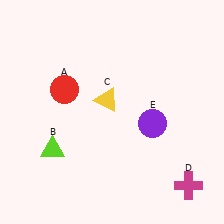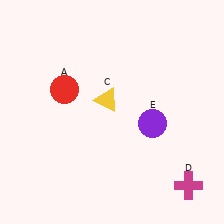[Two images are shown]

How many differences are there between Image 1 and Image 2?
There is 1 difference between the two images.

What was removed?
The lime triangle (B) was removed in Image 2.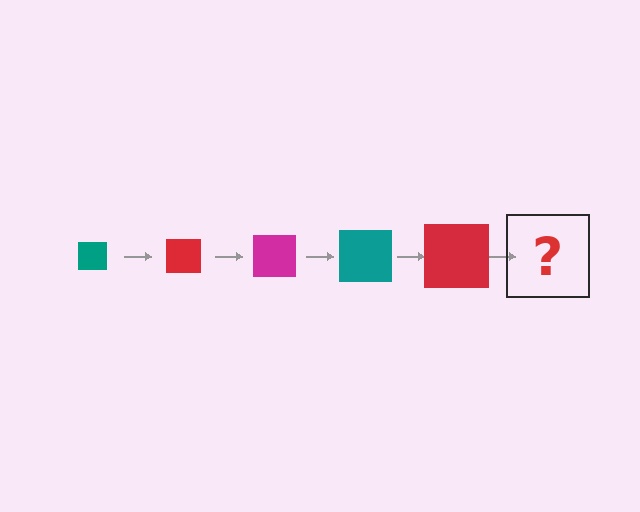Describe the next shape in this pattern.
It should be a magenta square, larger than the previous one.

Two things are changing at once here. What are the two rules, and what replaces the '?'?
The two rules are that the square grows larger each step and the color cycles through teal, red, and magenta. The '?' should be a magenta square, larger than the previous one.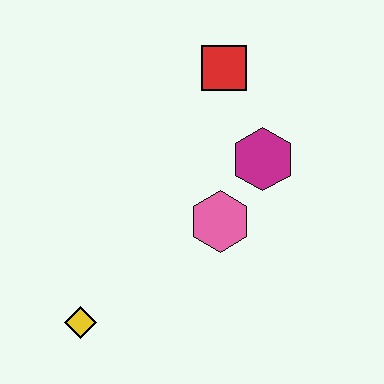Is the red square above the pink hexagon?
Yes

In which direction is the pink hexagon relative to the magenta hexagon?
The pink hexagon is below the magenta hexagon.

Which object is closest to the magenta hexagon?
The pink hexagon is closest to the magenta hexagon.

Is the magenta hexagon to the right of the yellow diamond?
Yes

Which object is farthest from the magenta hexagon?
The yellow diamond is farthest from the magenta hexagon.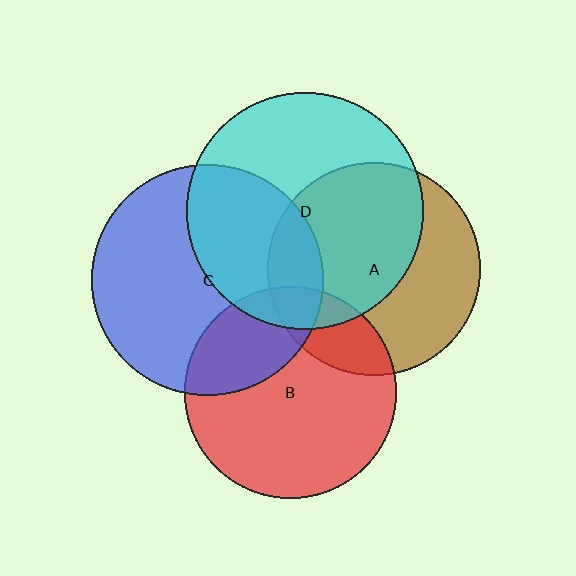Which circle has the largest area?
Circle D (cyan).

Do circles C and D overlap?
Yes.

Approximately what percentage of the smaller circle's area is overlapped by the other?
Approximately 40%.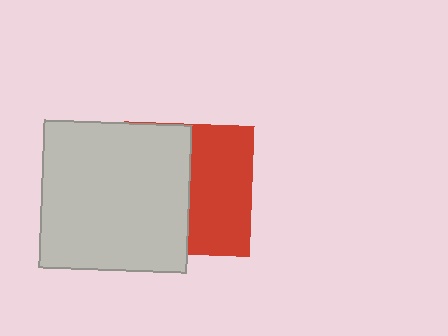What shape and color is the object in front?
The object in front is a light gray square.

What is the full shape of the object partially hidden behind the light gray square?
The partially hidden object is a red square.